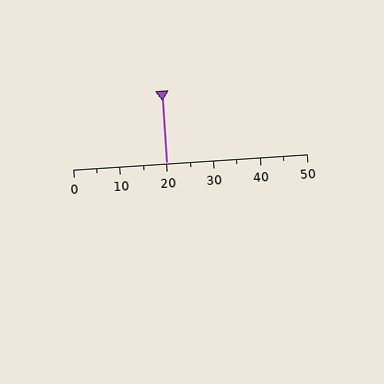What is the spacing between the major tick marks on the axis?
The major ticks are spaced 10 apart.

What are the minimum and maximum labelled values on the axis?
The axis runs from 0 to 50.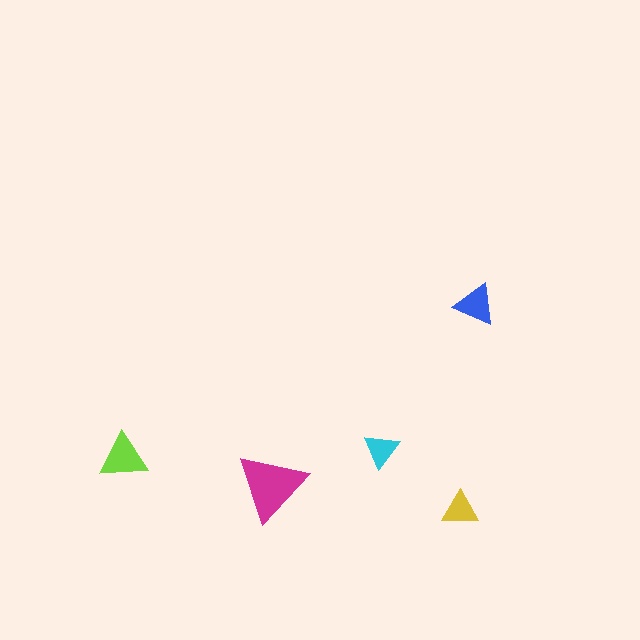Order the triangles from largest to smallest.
the magenta one, the lime one, the blue one, the yellow one, the cyan one.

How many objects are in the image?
There are 5 objects in the image.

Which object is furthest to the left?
The lime triangle is leftmost.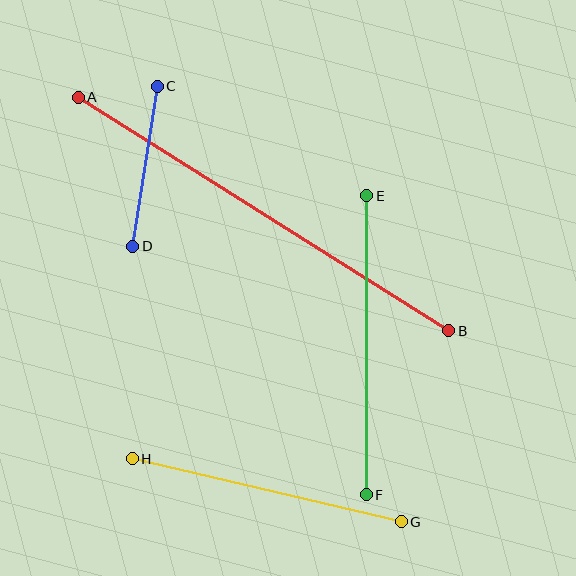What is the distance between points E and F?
The distance is approximately 299 pixels.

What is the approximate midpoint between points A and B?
The midpoint is at approximately (264, 214) pixels.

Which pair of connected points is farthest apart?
Points A and B are farthest apart.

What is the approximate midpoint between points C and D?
The midpoint is at approximately (145, 166) pixels.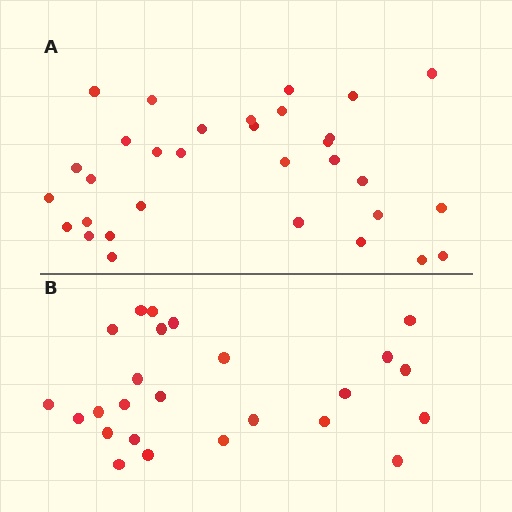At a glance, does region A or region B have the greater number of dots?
Region A (the top region) has more dots.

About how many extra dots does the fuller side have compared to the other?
Region A has roughly 8 or so more dots than region B.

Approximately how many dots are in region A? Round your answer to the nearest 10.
About 30 dots. (The exact count is 32, which rounds to 30.)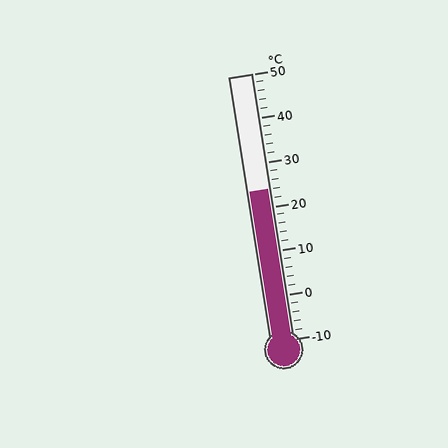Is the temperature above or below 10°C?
The temperature is above 10°C.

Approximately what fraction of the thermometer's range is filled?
The thermometer is filled to approximately 55% of its range.